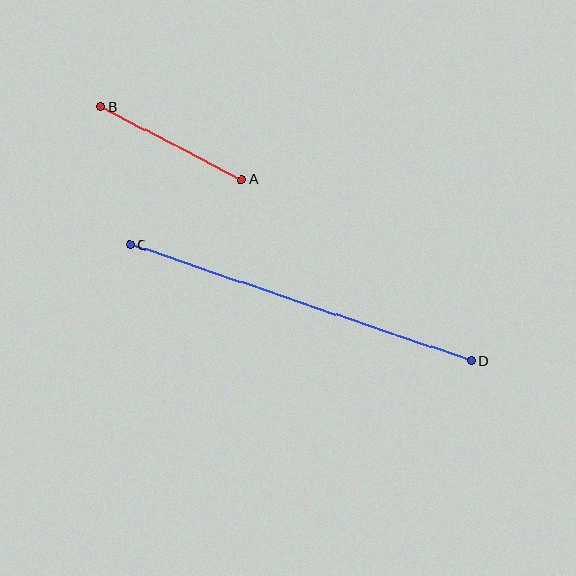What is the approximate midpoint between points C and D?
The midpoint is at approximately (300, 303) pixels.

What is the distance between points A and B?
The distance is approximately 159 pixels.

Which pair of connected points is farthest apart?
Points C and D are farthest apart.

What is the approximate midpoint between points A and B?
The midpoint is at approximately (171, 143) pixels.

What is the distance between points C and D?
The distance is approximately 361 pixels.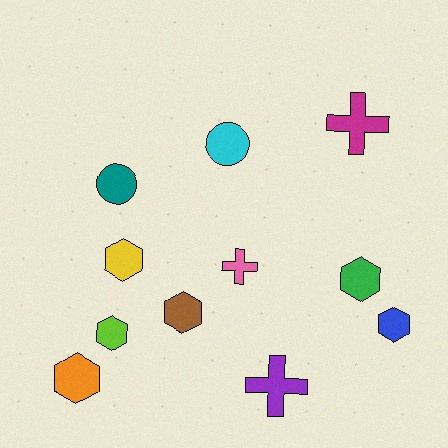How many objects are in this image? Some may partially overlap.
There are 11 objects.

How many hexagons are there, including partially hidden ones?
There are 6 hexagons.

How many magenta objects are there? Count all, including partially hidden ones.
There is 1 magenta object.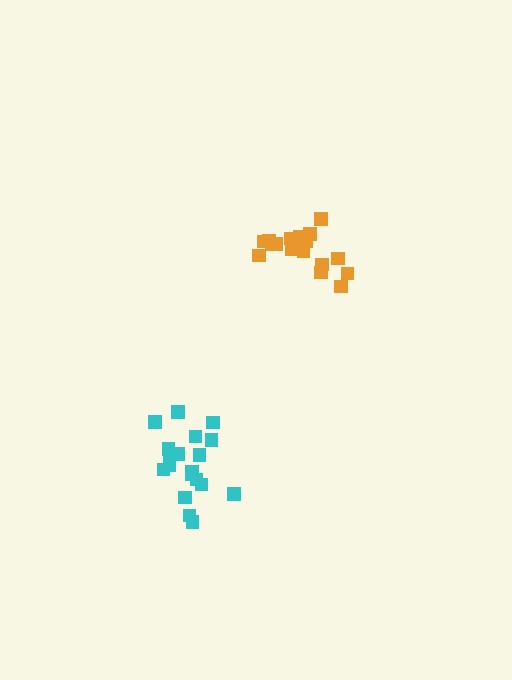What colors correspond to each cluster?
The clusters are colored: orange, cyan.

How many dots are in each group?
Group 1: 19 dots, Group 2: 20 dots (39 total).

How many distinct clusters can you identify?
There are 2 distinct clusters.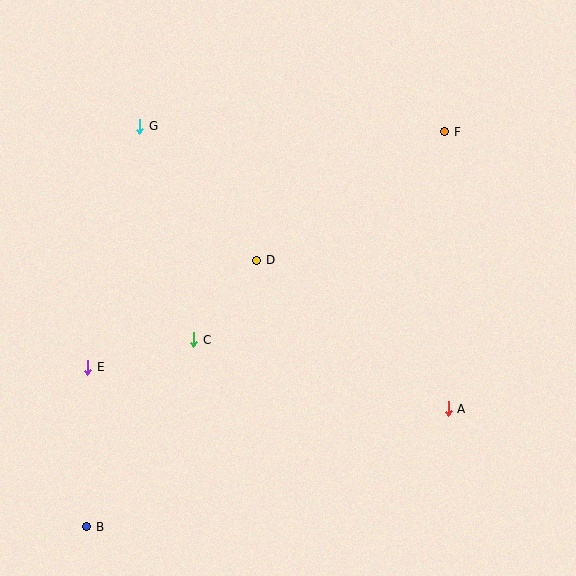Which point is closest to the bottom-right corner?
Point A is closest to the bottom-right corner.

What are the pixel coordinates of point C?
Point C is at (194, 340).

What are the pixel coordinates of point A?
Point A is at (448, 409).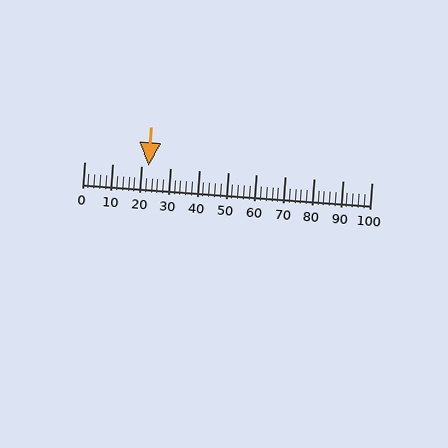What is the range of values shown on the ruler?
The ruler shows values from 0 to 100.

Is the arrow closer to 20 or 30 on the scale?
The arrow is closer to 20.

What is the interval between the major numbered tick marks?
The major tick marks are spaced 10 units apart.